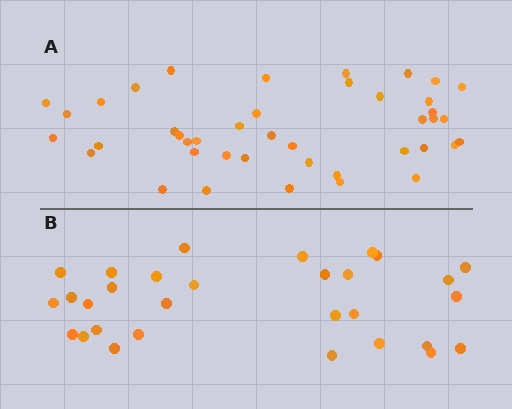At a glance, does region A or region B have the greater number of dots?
Region A (the top region) has more dots.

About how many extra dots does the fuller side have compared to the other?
Region A has roughly 12 or so more dots than region B.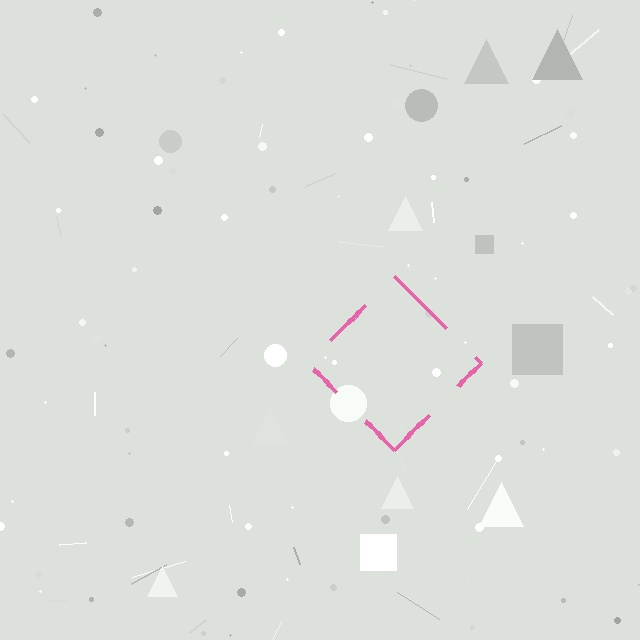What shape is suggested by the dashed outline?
The dashed outline suggests a diamond.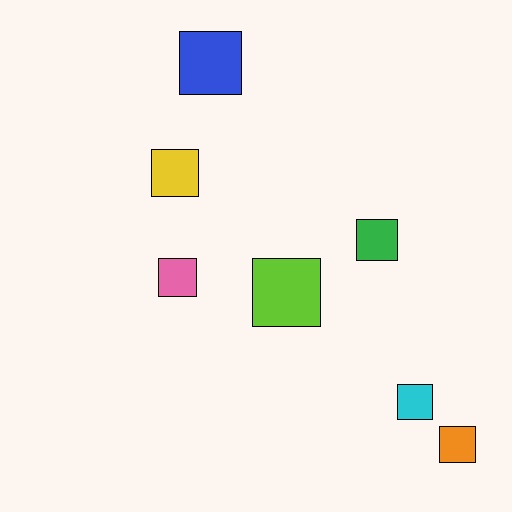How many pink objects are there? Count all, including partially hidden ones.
There is 1 pink object.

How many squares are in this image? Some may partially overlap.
There are 7 squares.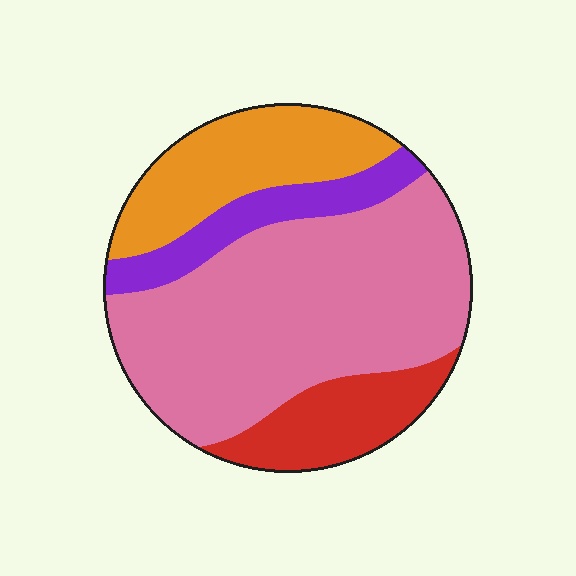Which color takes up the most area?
Pink, at roughly 55%.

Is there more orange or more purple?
Orange.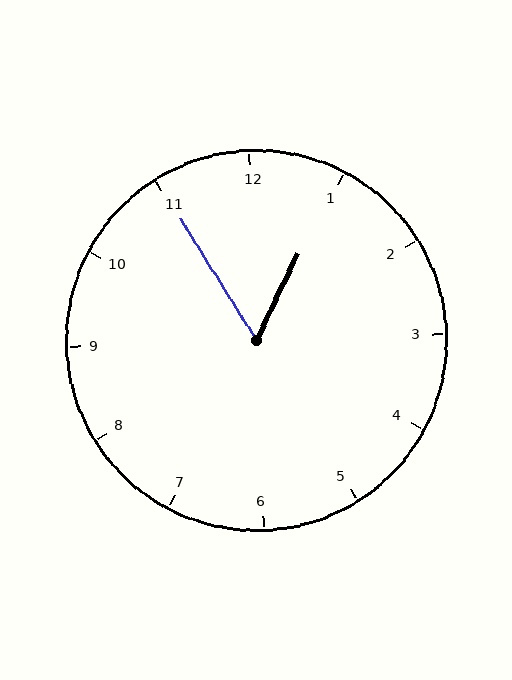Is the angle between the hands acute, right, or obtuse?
It is acute.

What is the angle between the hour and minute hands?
Approximately 58 degrees.